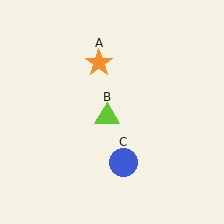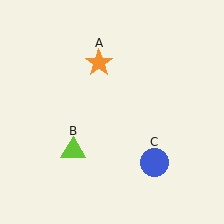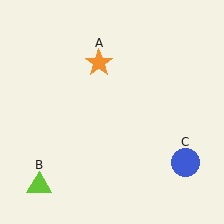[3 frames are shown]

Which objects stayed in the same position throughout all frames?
Orange star (object A) remained stationary.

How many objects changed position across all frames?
2 objects changed position: lime triangle (object B), blue circle (object C).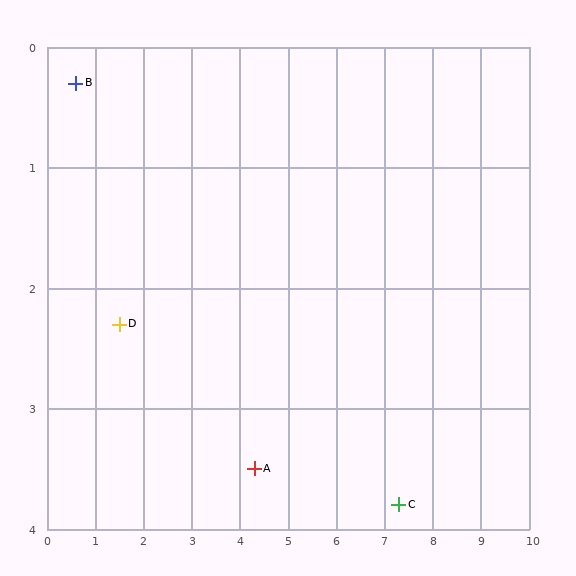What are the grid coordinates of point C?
Point C is at approximately (7.3, 3.8).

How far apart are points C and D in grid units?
Points C and D are about 6.0 grid units apart.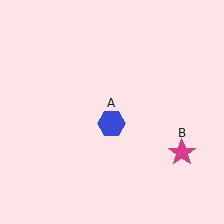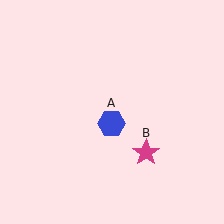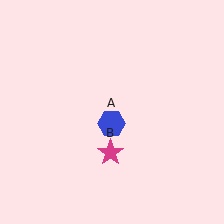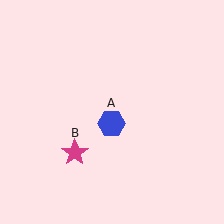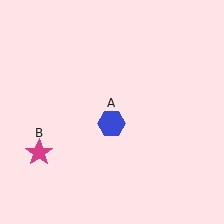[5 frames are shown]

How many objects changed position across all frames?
1 object changed position: magenta star (object B).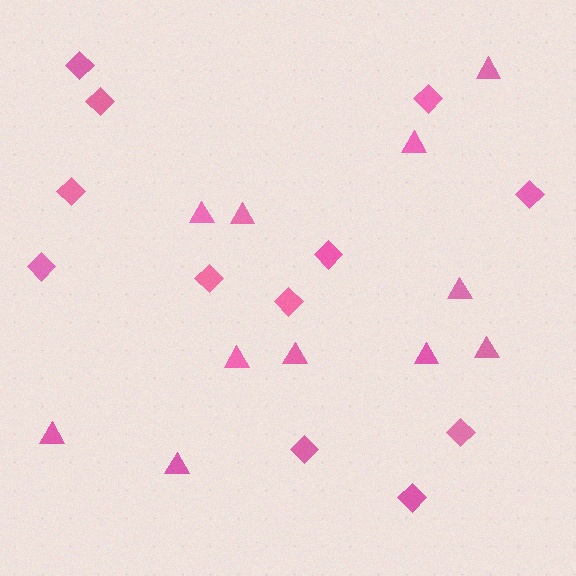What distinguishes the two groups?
There are 2 groups: one group of diamonds (12) and one group of triangles (11).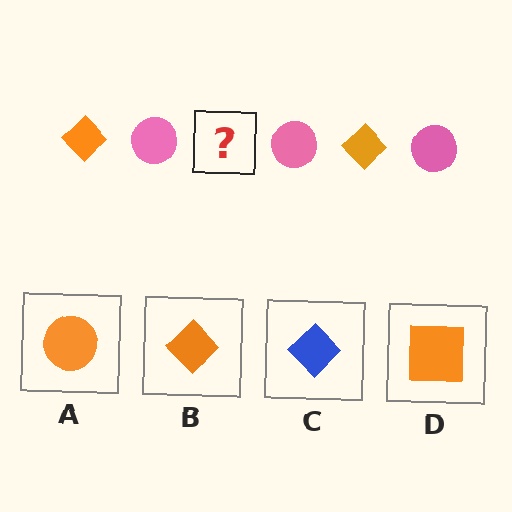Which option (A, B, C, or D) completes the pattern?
B.